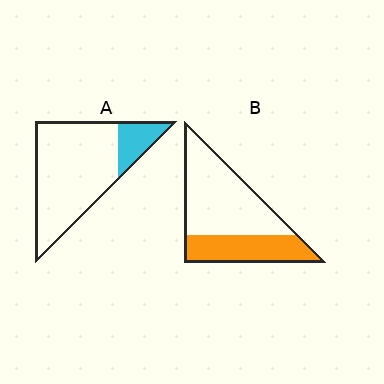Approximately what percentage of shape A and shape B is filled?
A is approximately 15% and B is approximately 35%.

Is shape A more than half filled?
No.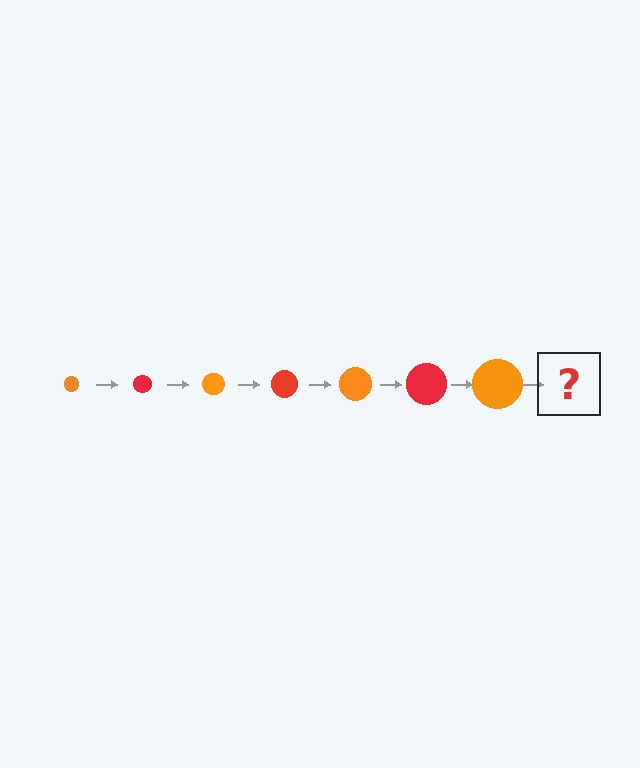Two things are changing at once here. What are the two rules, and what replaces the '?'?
The two rules are that the circle grows larger each step and the color cycles through orange and red. The '?' should be a red circle, larger than the previous one.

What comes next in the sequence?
The next element should be a red circle, larger than the previous one.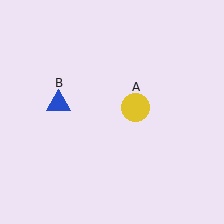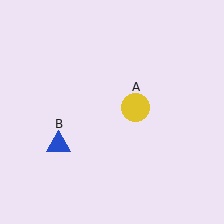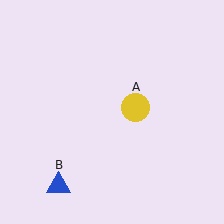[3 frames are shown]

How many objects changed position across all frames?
1 object changed position: blue triangle (object B).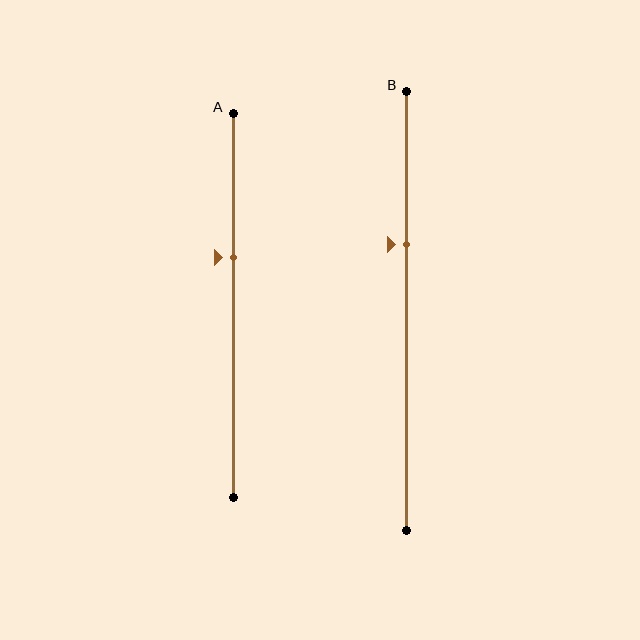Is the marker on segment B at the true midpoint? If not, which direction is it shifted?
No, the marker on segment B is shifted upward by about 15% of the segment length.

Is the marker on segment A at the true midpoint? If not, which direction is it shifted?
No, the marker on segment A is shifted upward by about 13% of the segment length.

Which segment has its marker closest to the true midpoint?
Segment A has its marker closest to the true midpoint.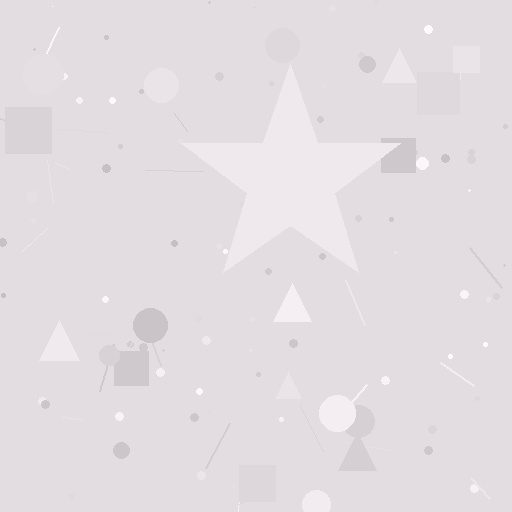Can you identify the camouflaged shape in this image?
The camouflaged shape is a star.